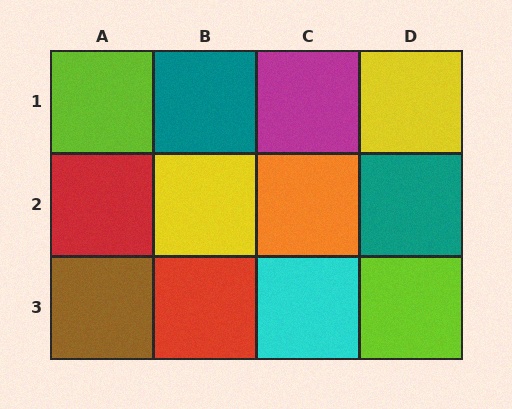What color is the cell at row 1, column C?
Magenta.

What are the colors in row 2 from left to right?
Red, yellow, orange, teal.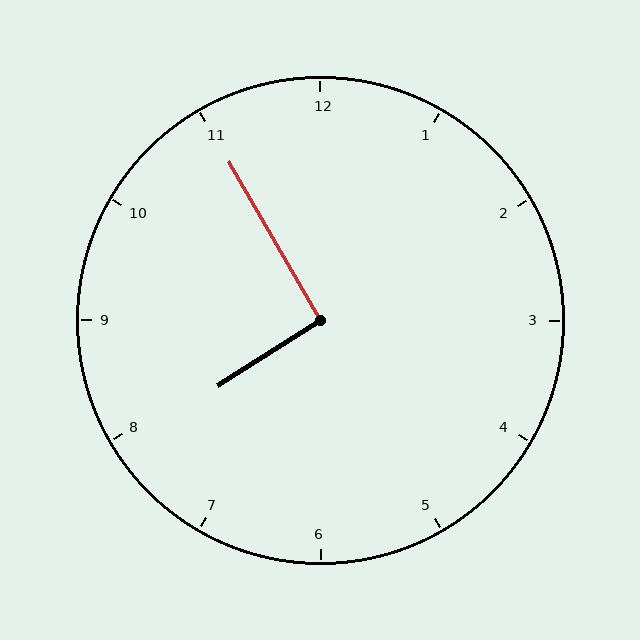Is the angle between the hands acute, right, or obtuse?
It is right.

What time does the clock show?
7:55.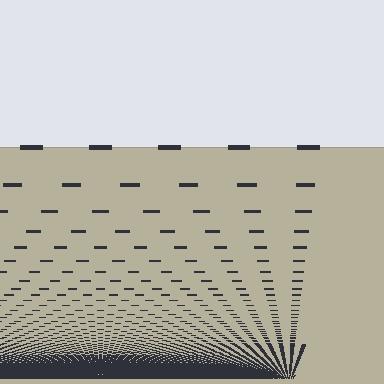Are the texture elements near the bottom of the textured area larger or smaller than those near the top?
Smaller. The gradient is inverted — elements near the bottom are smaller and denser.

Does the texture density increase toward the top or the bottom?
Density increases toward the bottom.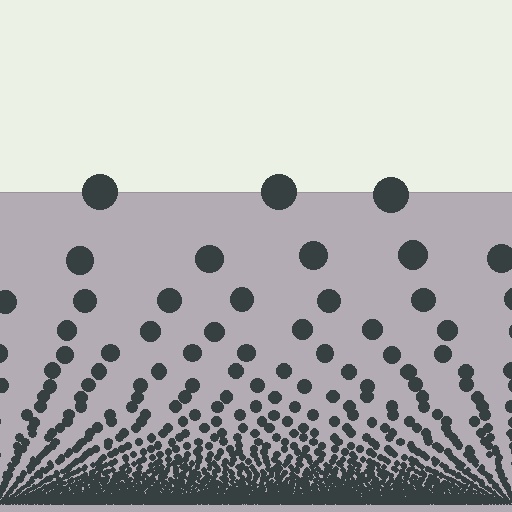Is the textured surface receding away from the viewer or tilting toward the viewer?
The surface appears to tilt toward the viewer. Texture elements get larger and sparser toward the top.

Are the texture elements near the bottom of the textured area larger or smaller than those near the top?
Smaller. The gradient is inverted — elements near the bottom are smaller and denser.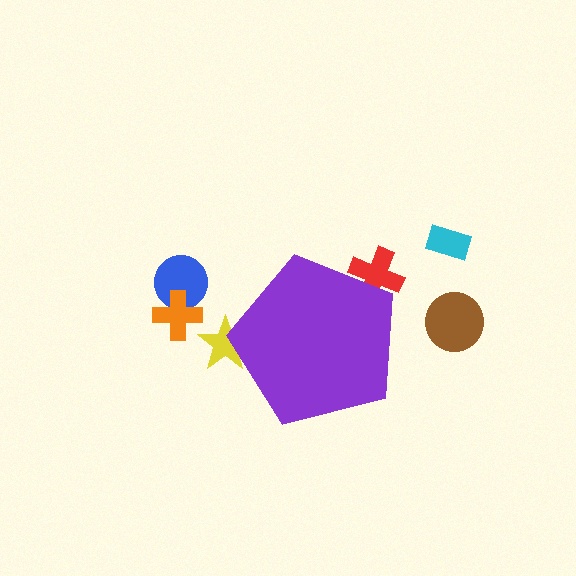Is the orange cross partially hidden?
No, the orange cross is fully visible.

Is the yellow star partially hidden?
Yes, the yellow star is partially hidden behind the purple pentagon.